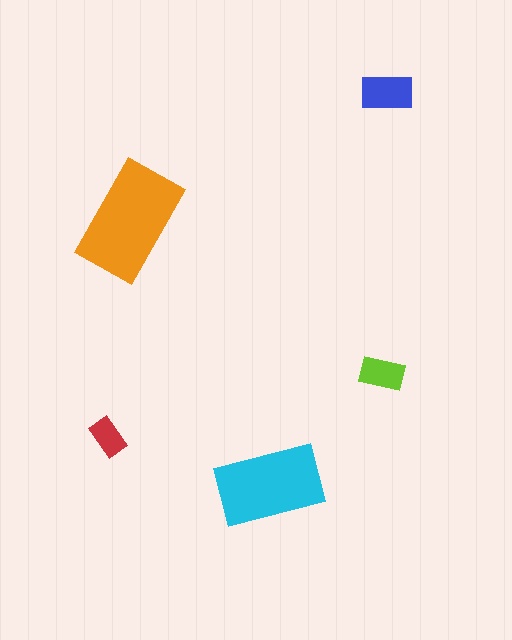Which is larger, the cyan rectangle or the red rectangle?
The cyan one.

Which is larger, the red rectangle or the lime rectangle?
The lime one.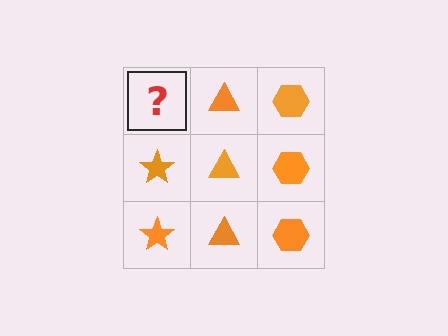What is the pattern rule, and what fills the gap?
The rule is that each column has a consistent shape. The gap should be filled with an orange star.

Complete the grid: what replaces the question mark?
The question mark should be replaced with an orange star.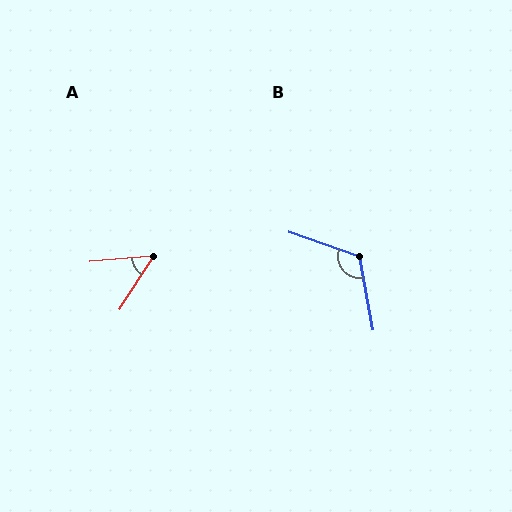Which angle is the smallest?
A, at approximately 53 degrees.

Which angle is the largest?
B, at approximately 120 degrees.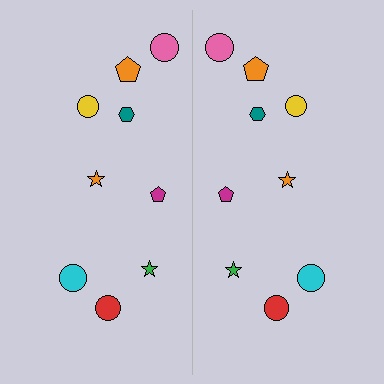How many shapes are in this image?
There are 18 shapes in this image.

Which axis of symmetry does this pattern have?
The pattern has a vertical axis of symmetry running through the center of the image.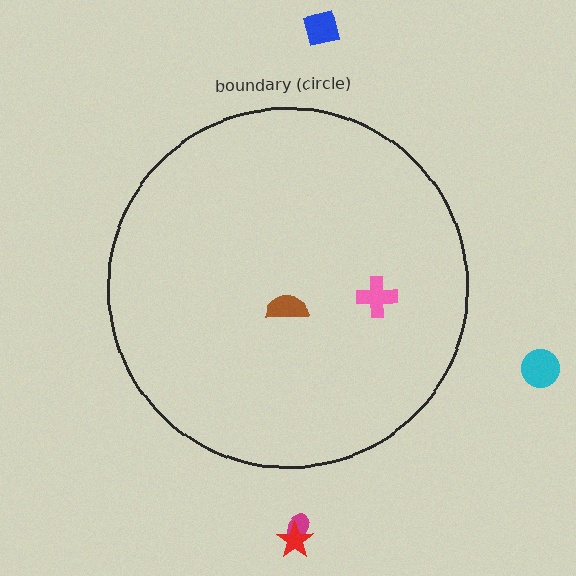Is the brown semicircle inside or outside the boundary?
Inside.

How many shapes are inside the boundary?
2 inside, 4 outside.